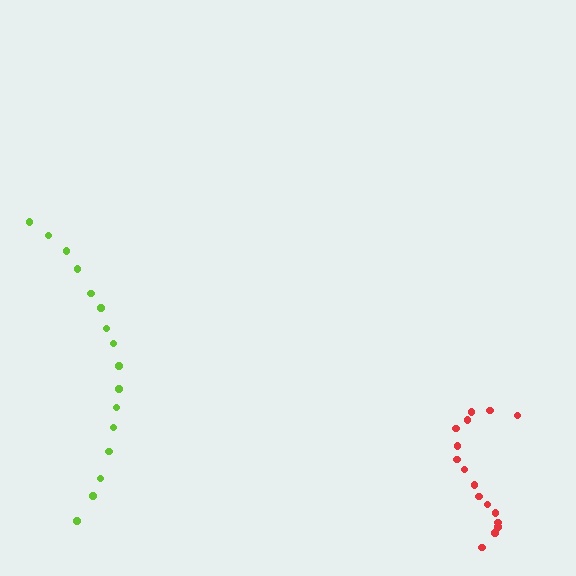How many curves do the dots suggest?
There are 2 distinct paths.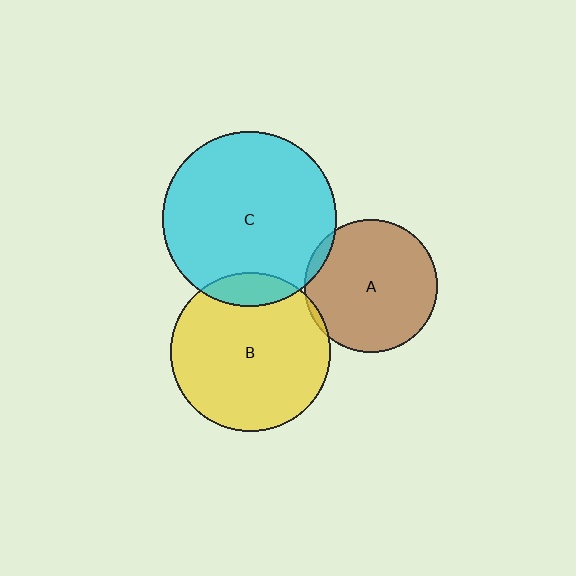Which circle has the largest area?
Circle C (cyan).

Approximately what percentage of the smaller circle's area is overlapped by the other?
Approximately 5%.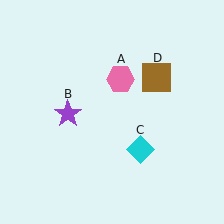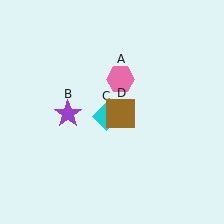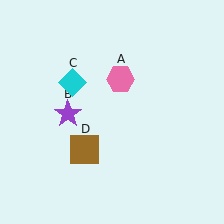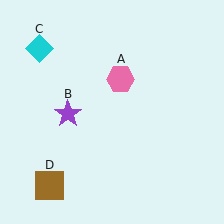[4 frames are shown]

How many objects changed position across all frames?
2 objects changed position: cyan diamond (object C), brown square (object D).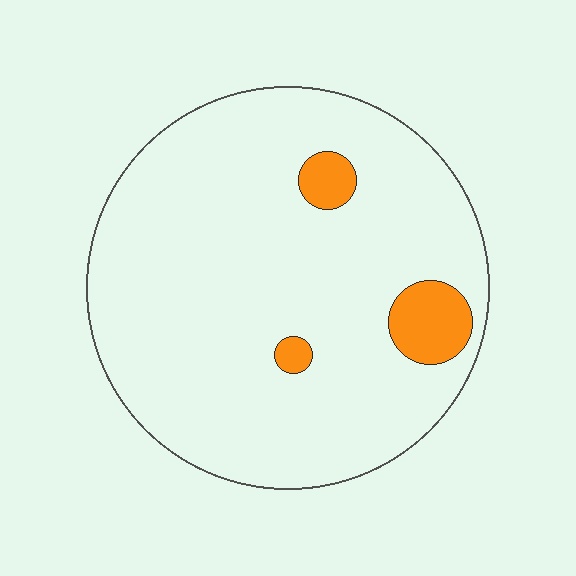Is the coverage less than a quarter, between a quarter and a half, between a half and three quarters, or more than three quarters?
Less than a quarter.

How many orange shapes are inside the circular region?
3.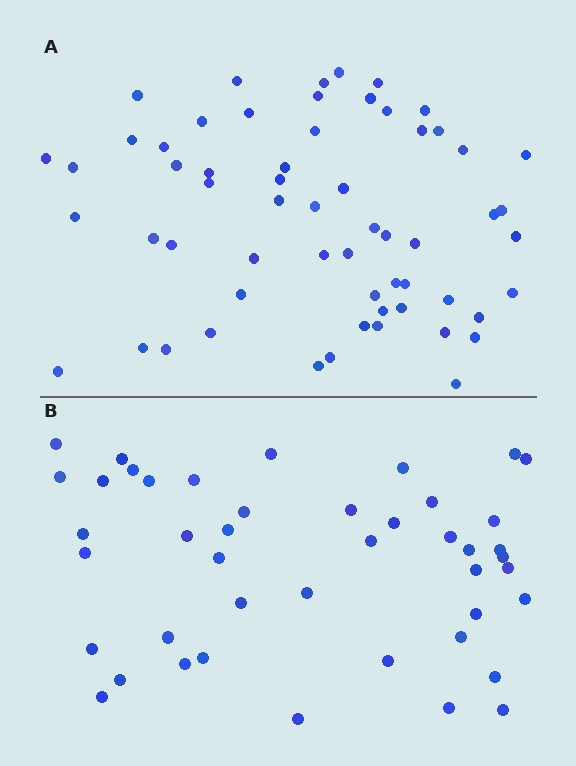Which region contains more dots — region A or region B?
Region A (the top region) has more dots.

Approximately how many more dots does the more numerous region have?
Region A has approximately 15 more dots than region B.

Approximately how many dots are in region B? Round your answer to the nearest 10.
About 40 dots. (The exact count is 44, which rounds to 40.)